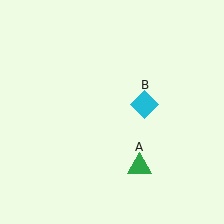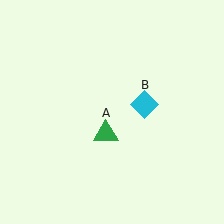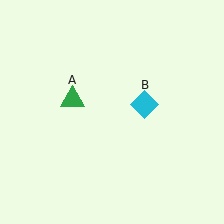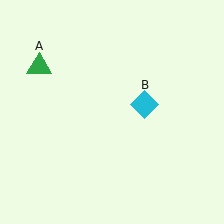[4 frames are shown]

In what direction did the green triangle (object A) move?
The green triangle (object A) moved up and to the left.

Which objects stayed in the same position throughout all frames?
Cyan diamond (object B) remained stationary.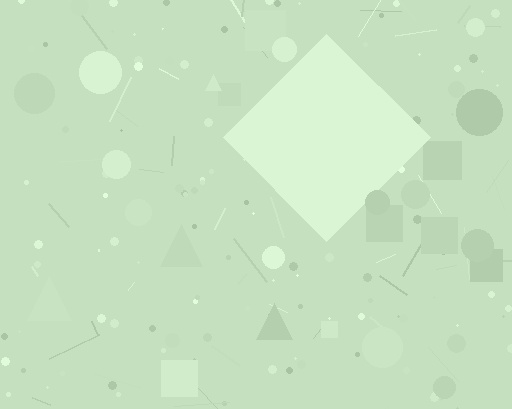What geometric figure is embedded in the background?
A diamond is embedded in the background.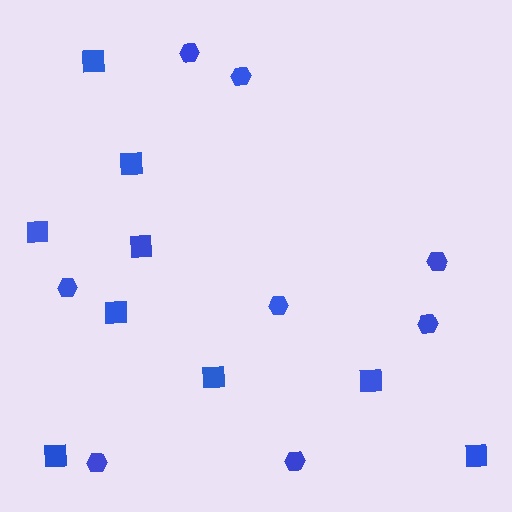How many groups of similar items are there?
There are 2 groups: one group of squares (9) and one group of hexagons (8).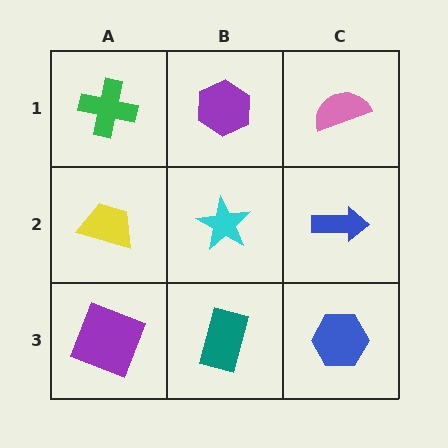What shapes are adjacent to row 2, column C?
A pink semicircle (row 1, column C), a blue hexagon (row 3, column C), a cyan star (row 2, column B).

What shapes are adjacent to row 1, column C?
A blue arrow (row 2, column C), a purple hexagon (row 1, column B).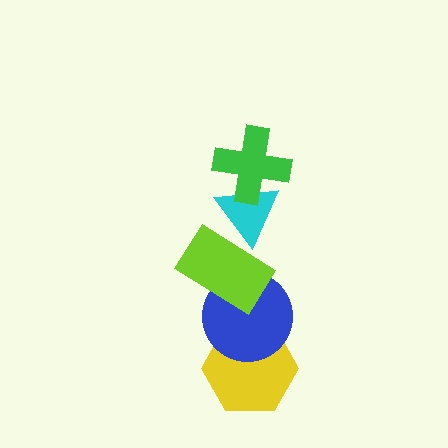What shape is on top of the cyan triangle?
The green cross is on top of the cyan triangle.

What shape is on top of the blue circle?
The lime rectangle is on top of the blue circle.